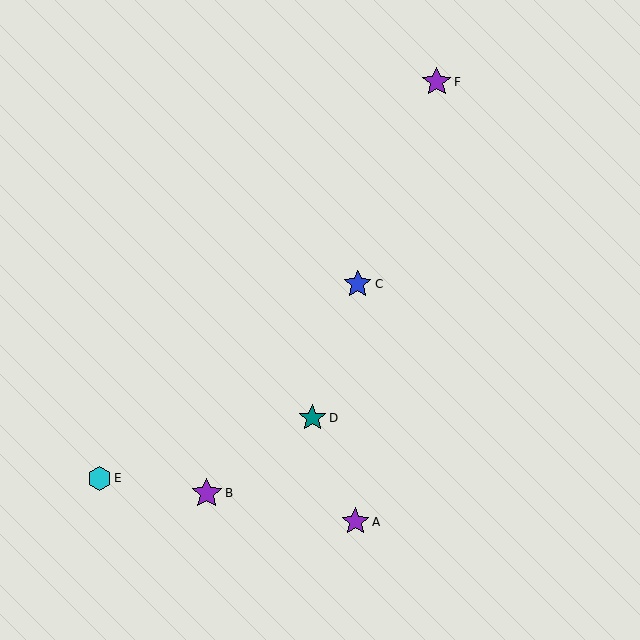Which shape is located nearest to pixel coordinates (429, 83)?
The purple star (labeled F) at (437, 82) is nearest to that location.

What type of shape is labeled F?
Shape F is a purple star.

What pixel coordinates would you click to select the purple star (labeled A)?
Click at (355, 522) to select the purple star A.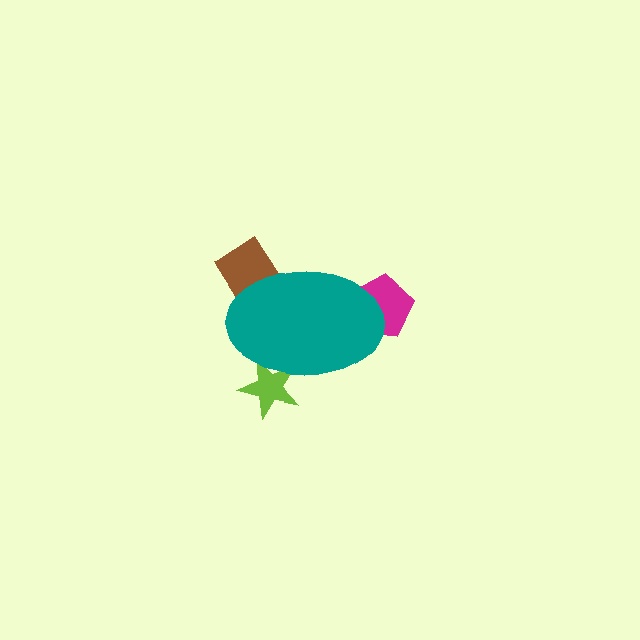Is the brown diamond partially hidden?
Yes, the brown diamond is partially hidden behind the teal ellipse.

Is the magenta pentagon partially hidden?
Yes, the magenta pentagon is partially hidden behind the teal ellipse.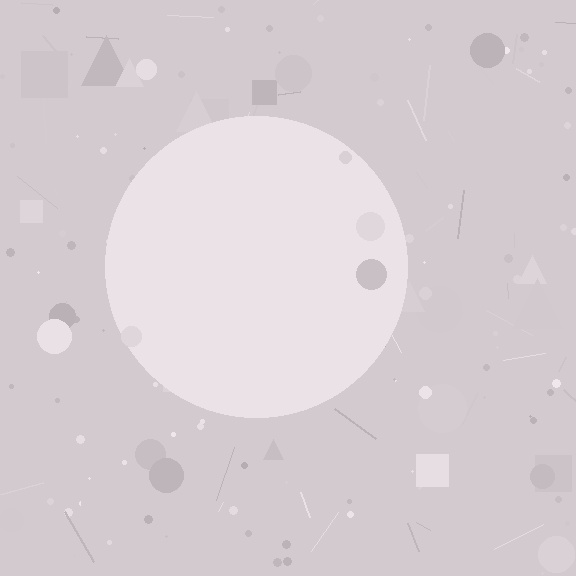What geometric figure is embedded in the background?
A circle is embedded in the background.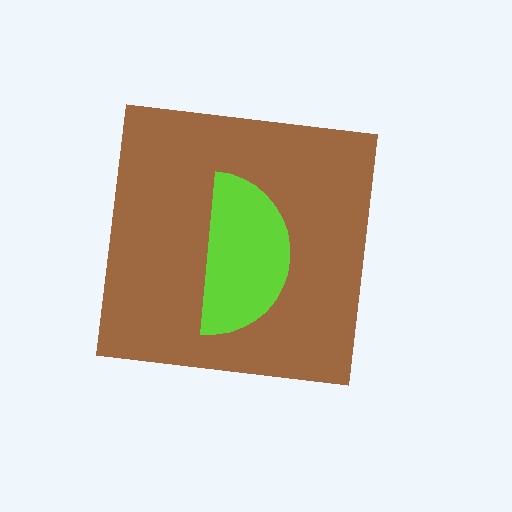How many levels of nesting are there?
2.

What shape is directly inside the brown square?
The lime semicircle.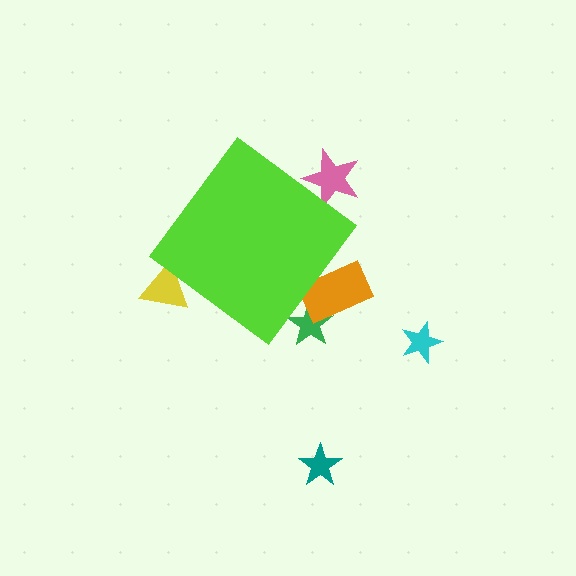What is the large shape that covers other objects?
A lime diamond.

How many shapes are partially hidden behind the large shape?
4 shapes are partially hidden.